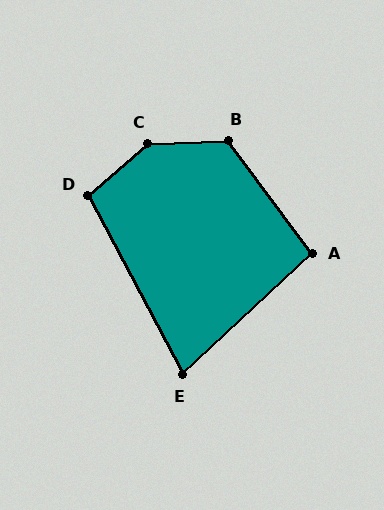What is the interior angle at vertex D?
Approximately 103 degrees (obtuse).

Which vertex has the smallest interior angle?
E, at approximately 75 degrees.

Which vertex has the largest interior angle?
C, at approximately 141 degrees.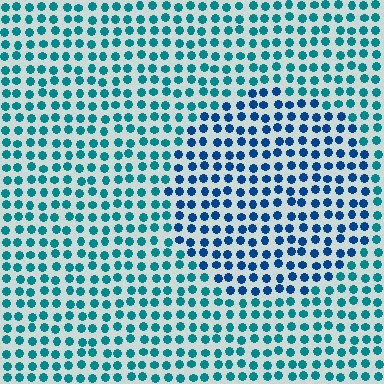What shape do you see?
I see a circle.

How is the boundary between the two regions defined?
The boundary is defined purely by a slight shift in hue (about 30 degrees). Spacing, size, and orientation are identical on both sides.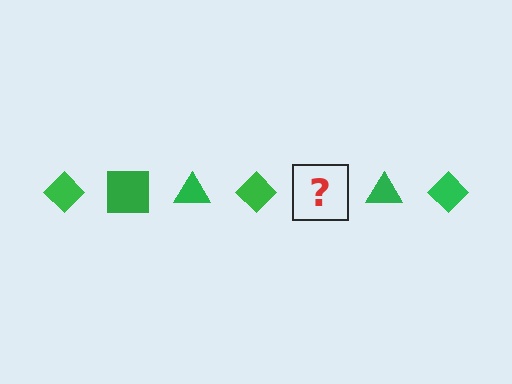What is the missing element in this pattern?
The missing element is a green square.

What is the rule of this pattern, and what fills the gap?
The rule is that the pattern cycles through diamond, square, triangle shapes in green. The gap should be filled with a green square.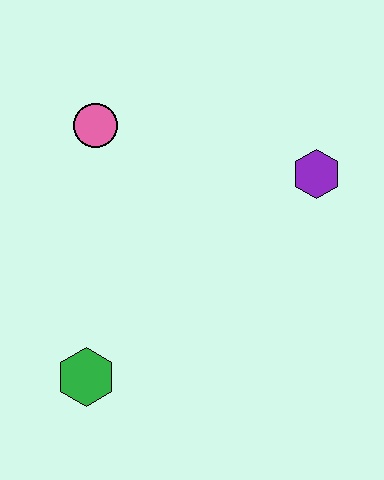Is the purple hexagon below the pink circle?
Yes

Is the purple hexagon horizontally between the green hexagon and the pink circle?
No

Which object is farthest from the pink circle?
The green hexagon is farthest from the pink circle.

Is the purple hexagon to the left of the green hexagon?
No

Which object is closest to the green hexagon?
The pink circle is closest to the green hexagon.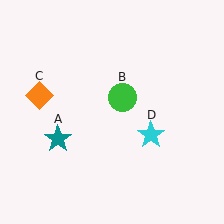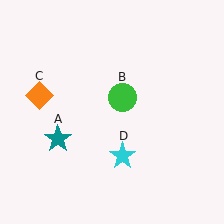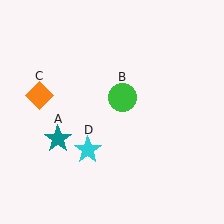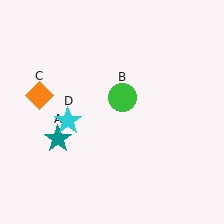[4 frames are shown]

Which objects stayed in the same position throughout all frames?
Teal star (object A) and green circle (object B) and orange diamond (object C) remained stationary.